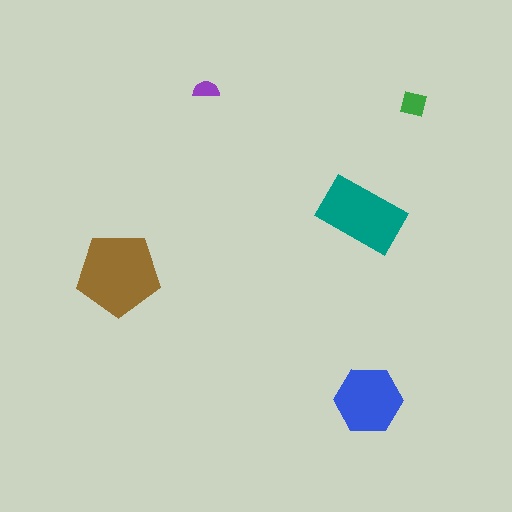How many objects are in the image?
There are 5 objects in the image.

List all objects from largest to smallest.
The brown pentagon, the teal rectangle, the blue hexagon, the green square, the purple semicircle.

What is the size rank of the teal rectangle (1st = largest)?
2nd.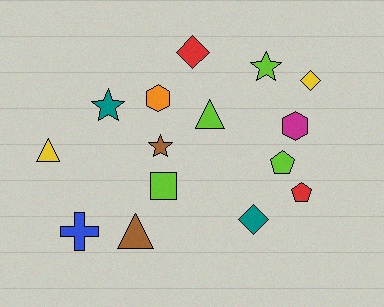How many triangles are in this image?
There are 3 triangles.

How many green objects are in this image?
There are no green objects.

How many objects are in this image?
There are 15 objects.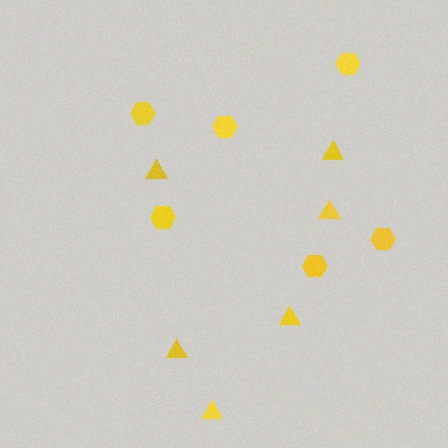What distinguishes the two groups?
There are 2 groups: one group of hexagons (6) and one group of triangles (6).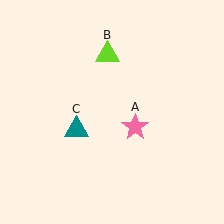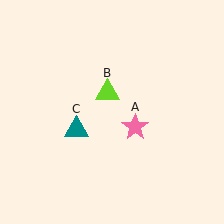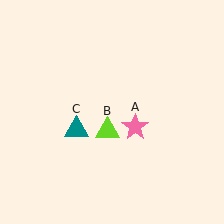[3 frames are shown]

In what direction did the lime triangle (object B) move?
The lime triangle (object B) moved down.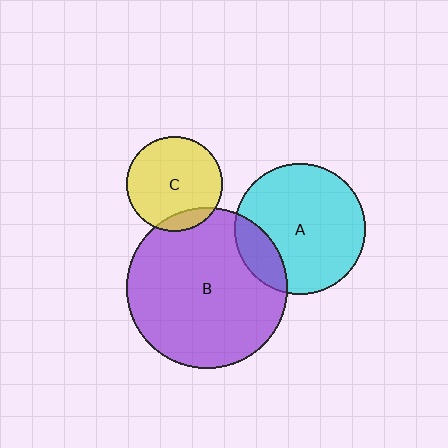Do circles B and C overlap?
Yes.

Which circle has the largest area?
Circle B (purple).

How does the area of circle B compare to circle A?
Approximately 1.5 times.